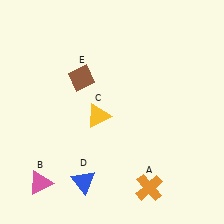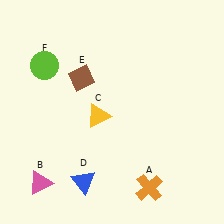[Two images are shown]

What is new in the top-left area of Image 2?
A lime circle (F) was added in the top-left area of Image 2.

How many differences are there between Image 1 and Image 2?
There is 1 difference between the two images.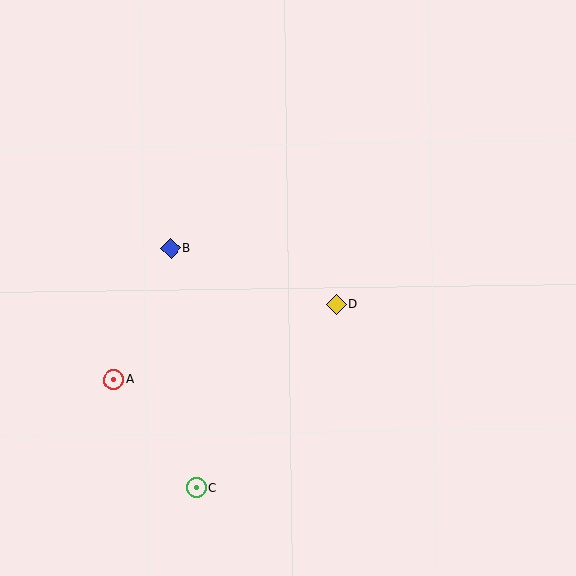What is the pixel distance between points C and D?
The distance between C and D is 231 pixels.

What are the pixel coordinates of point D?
Point D is at (336, 305).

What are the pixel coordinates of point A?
Point A is at (114, 380).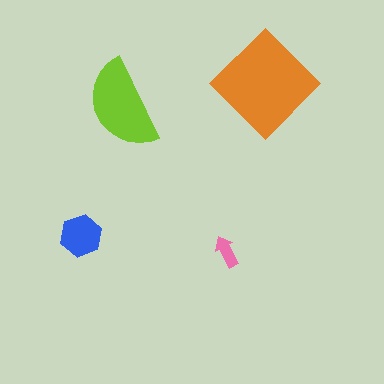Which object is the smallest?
The pink arrow.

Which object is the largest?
The orange diamond.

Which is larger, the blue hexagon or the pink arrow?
The blue hexagon.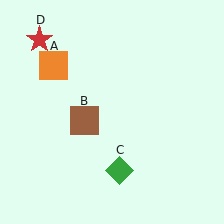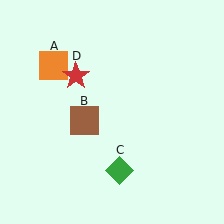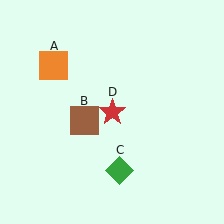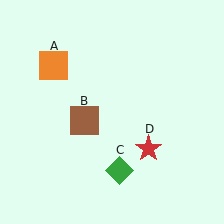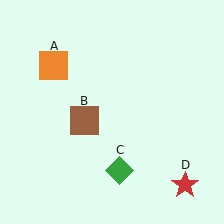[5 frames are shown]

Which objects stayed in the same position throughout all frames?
Orange square (object A) and brown square (object B) and green diamond (object C) remained stationary.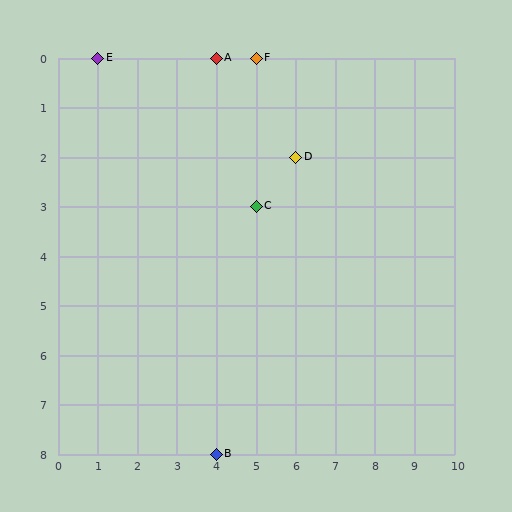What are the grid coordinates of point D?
Point D is at grid coordinates (6, 2).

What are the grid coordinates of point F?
Point F is at grid coordinates (5, 0).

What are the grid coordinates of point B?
Point B is at grid coordinates (4, 8).